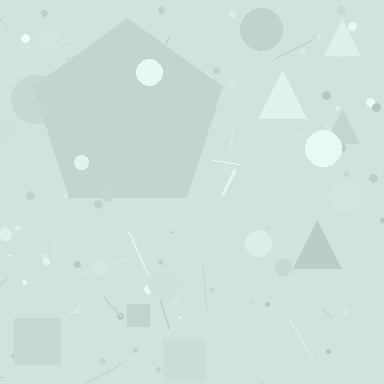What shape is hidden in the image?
A pentagon is hidden in the image.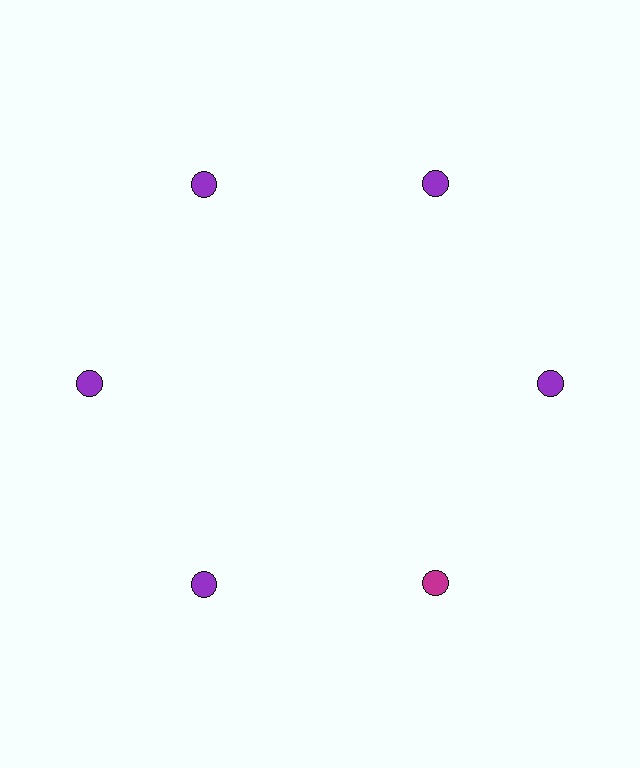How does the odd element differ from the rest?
It has a different color: magenta instead of purple.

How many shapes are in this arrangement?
There are 6 shapes arranged in a ring pattern.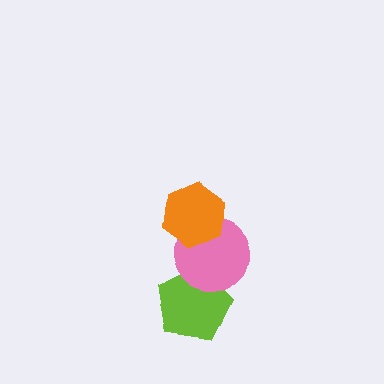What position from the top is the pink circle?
The pink circle is 2nd from the top.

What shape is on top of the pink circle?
The orange hexagon is on top of the pink circle.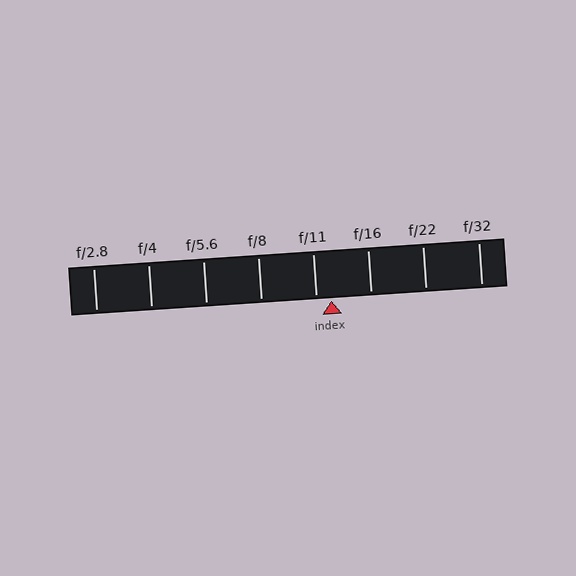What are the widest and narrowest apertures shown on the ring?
The widest aperture shown is f/2.8 and the narrowest is f/32.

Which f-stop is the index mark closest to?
The index mark is closest to f/11.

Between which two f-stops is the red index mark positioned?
The index mark is between f/11 and f/16.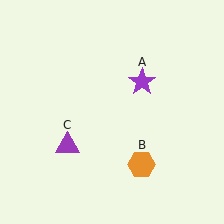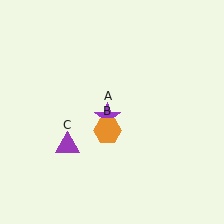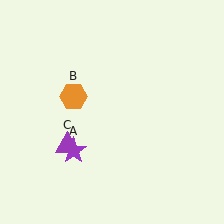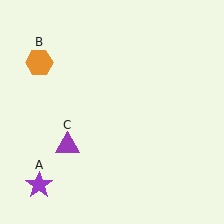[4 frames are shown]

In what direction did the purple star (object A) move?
The purple star (object A) moved down and to the left.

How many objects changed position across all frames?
2 objects changed position: purple star (object A), orange hexagon (object B).